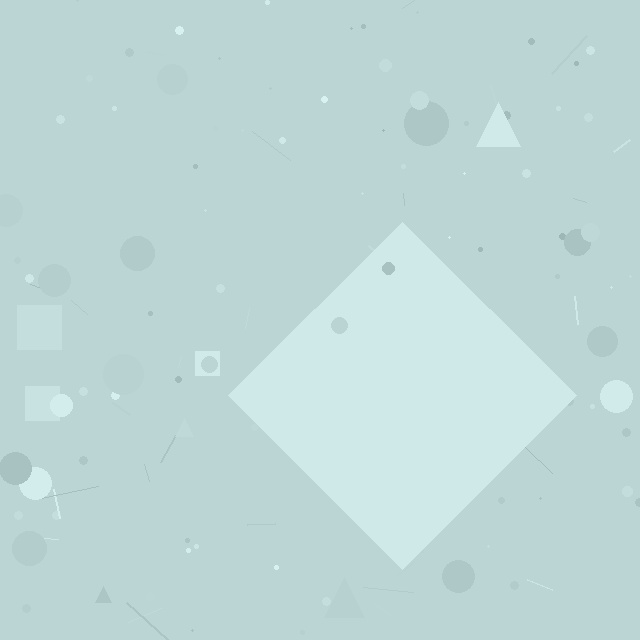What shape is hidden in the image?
A diamond is hidden in the image.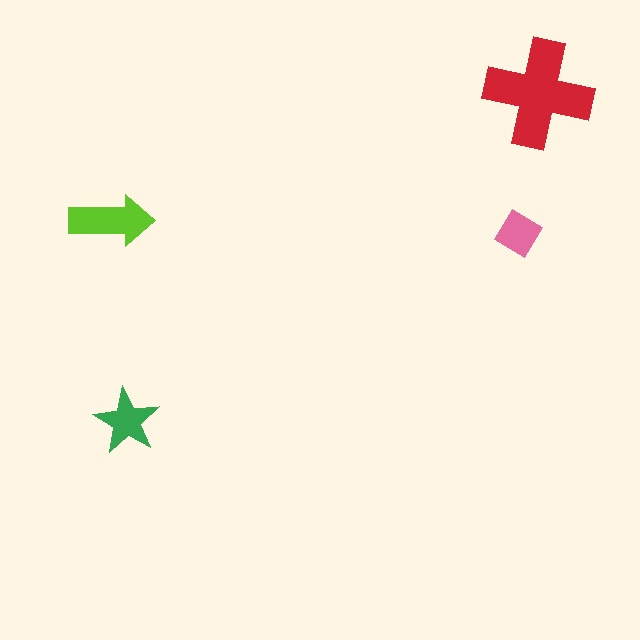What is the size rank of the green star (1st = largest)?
3rd.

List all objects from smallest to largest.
The pink diamond, the green star, the lime arrow, the red cross.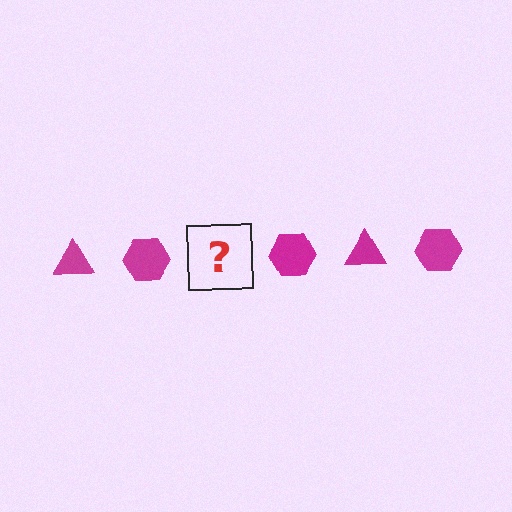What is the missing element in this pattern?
The missing element is a magenta triangle.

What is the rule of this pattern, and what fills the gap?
The rule is that the pattern cycles through triangle, hexagon shapes in magenta. The gap should be filled with a magenta triangle.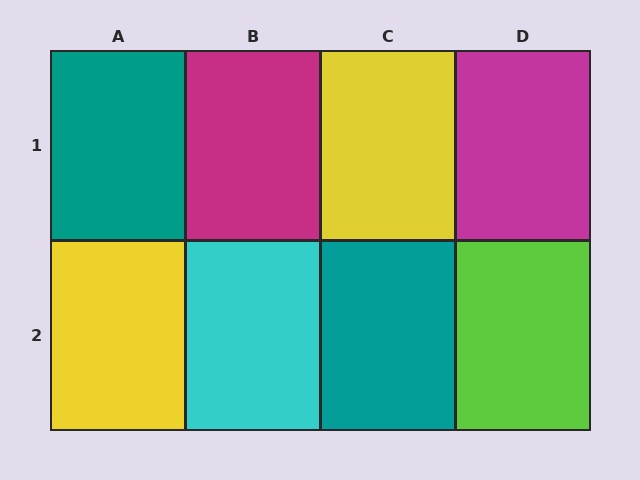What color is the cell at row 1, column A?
Teal.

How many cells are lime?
1 cell is lime.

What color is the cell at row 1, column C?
Yellow.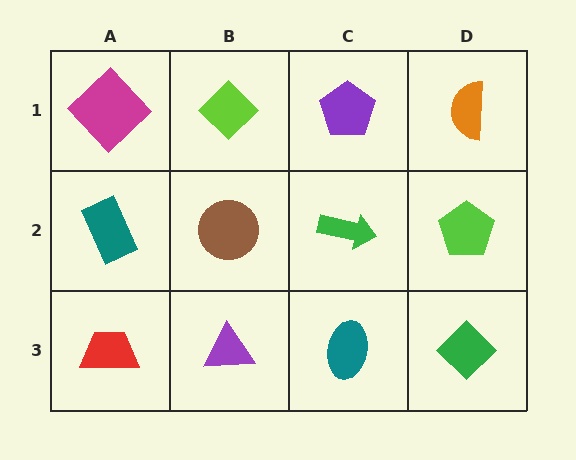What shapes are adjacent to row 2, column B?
A lime diamond (row 1, column B), a purple triangle (row 3, column B), a teal rectangle (row 2, column A), a green arrow (row 2, column C).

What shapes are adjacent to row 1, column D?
A lime pentagon (row 2, column D), a purple pentagon (row 1, column C).